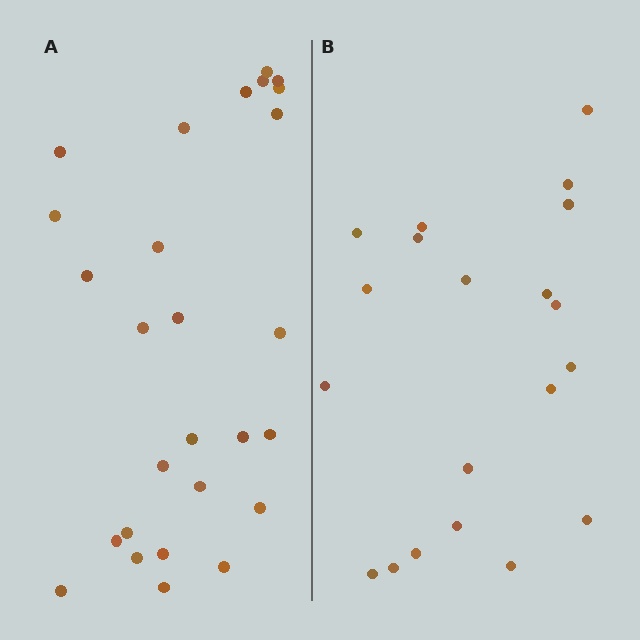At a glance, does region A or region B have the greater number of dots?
Region A (the left region) has more dots.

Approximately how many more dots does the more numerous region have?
Region A has roughly 8 or so more dots than region B.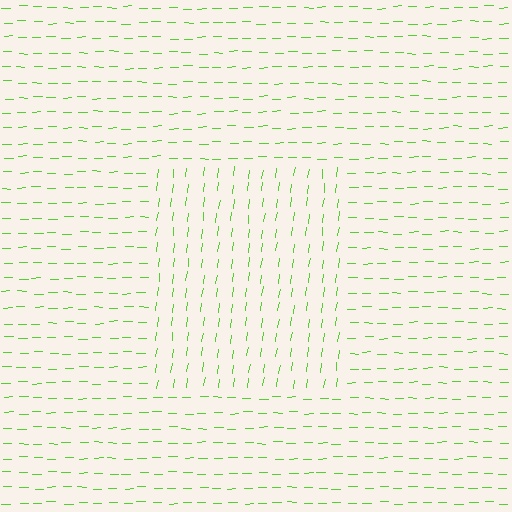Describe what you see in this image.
The image is filled with small lime line segments. A rectangle region in the image has lines oriented differently from the surrounding lines, creating a visible texture boundary.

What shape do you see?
I see a rectangle.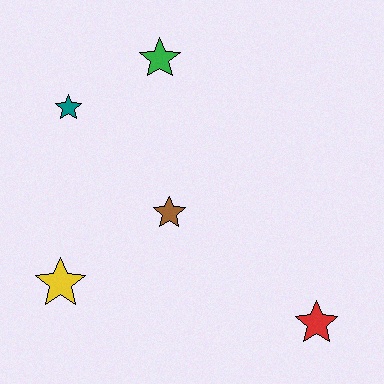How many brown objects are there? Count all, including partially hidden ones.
There is 1 brown object.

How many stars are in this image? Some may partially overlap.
There are 5 stars.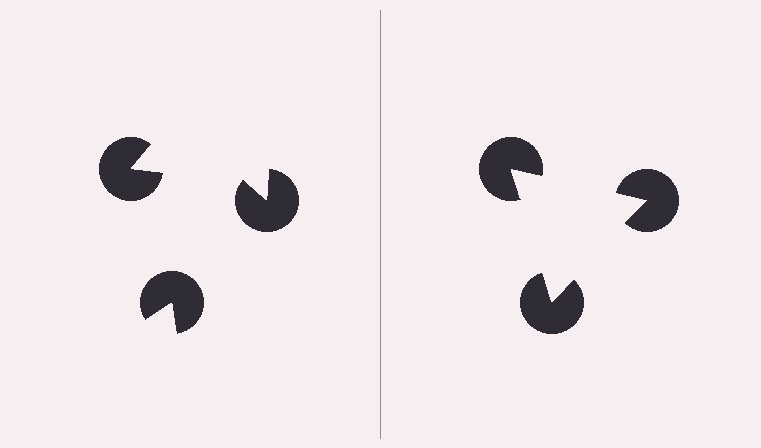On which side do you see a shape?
An illusory triangle appears on the right side. On the left side the wedge cuts are rotated, so no coherent shape forms.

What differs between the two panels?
The pac-man discs are positioned identically on both sides; only the wedge orientations differ. On the right they align to a triangle; on the left they are misaligned.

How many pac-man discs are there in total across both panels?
6 — 3 on each side.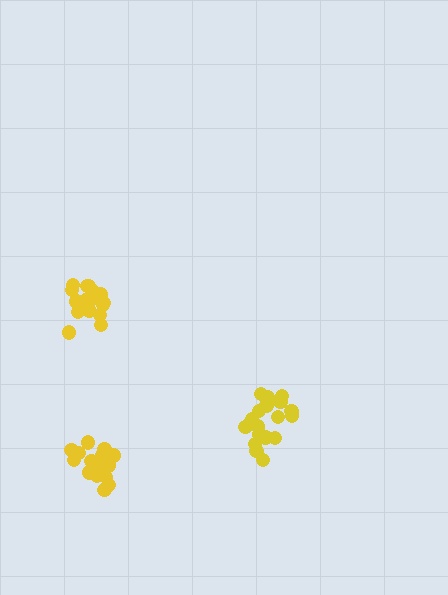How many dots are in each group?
Group 1: 19 dots, Group 2: 20 dots, Group 3: 20 dots (59 total).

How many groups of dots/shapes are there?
There are 3 groups.